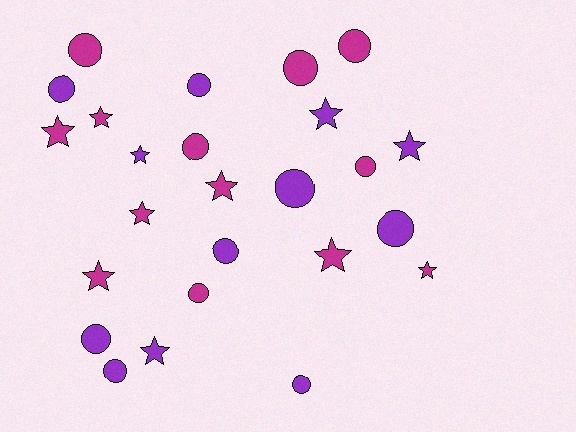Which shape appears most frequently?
Circle, with 14 objects.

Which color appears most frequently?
Magenta, with 13 objects.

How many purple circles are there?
There are 8 purple circles.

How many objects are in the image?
There are 25 objects.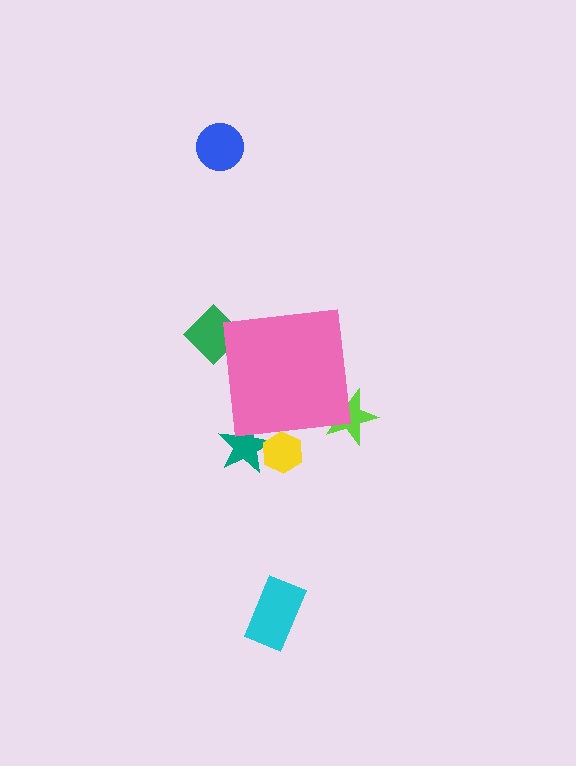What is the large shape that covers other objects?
A pink square.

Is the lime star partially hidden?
Yes, the lime star is partially hidden behind the pink square.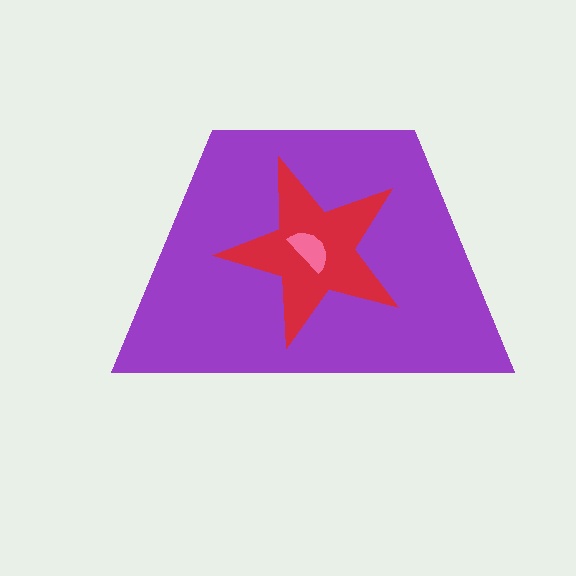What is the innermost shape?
The pink semicircle.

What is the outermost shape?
The purple trapezoid.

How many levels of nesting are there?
3.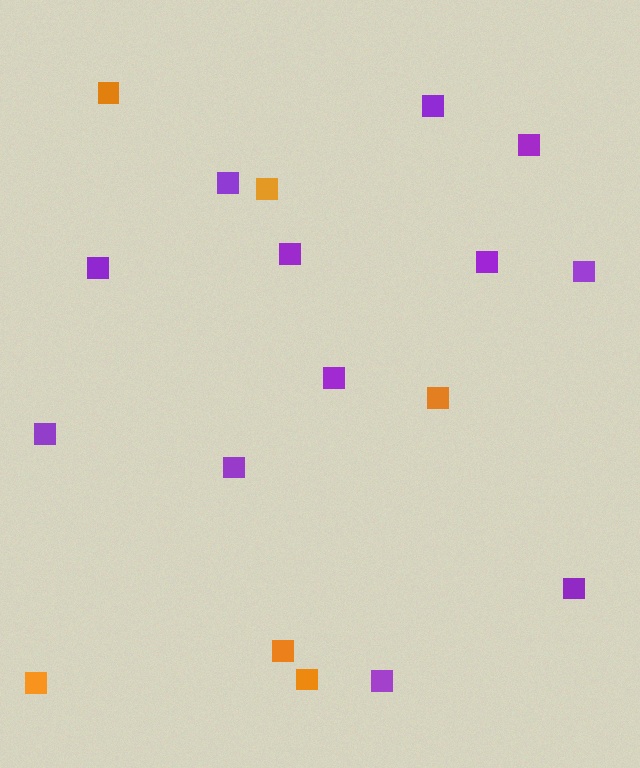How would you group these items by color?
There are 2 groups: one group of orange squares (6) and one group of purple squares (12).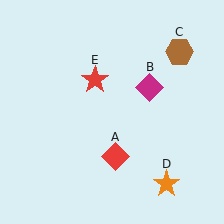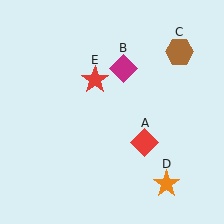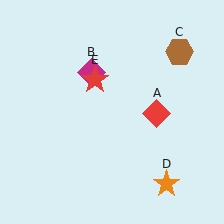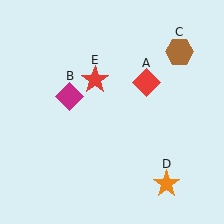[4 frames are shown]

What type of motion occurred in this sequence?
The red diamond (object A), magenta diamond (object B) rotated counterclockwise around the center of the scene.